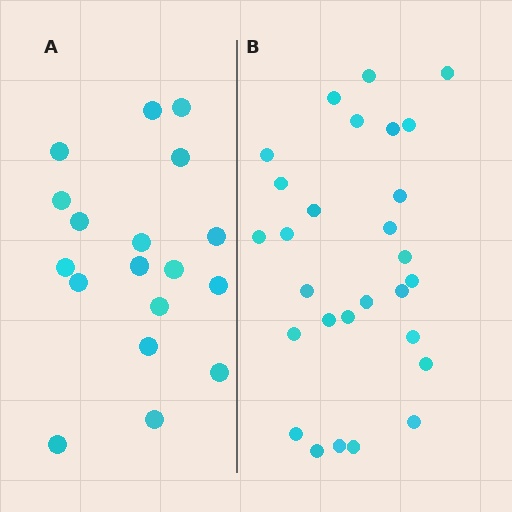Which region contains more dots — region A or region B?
Region B (the right region) has more dots.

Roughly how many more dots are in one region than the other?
Region B has roughly 10 or so more dots than region A.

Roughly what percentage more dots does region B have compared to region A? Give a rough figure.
About 55% more.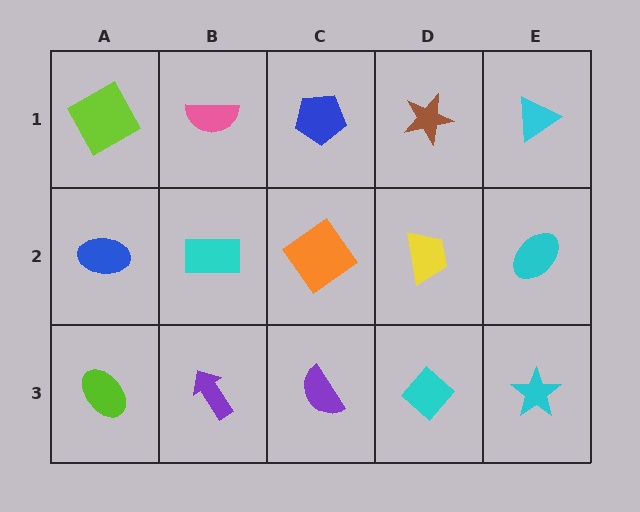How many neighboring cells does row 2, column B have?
4.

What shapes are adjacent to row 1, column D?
A yellow trapezoid (row 2, column D), a blue pentagon (row 1, column C), a cyan triangle (row 1, column E).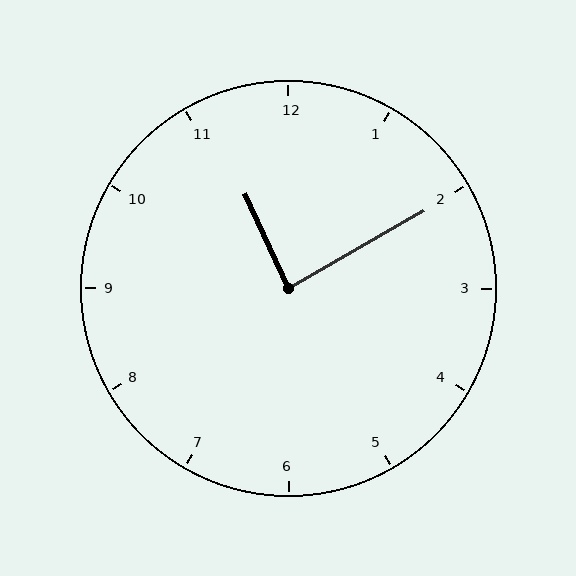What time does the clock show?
11:10.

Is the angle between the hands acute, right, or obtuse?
It is right.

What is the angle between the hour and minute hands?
Approximately 85 degrees.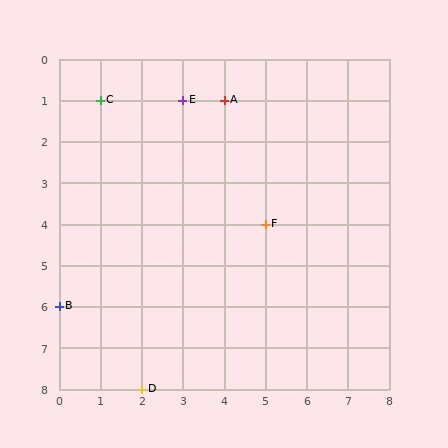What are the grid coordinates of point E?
Point E is at grid coordinates (3, 1).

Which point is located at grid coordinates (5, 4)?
Point F is at (5, 4).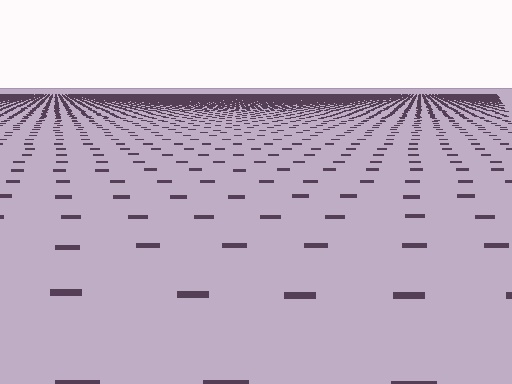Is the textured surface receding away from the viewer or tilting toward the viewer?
The surface is receding away from the viewer. Texture elements get smaller and denser toward the top.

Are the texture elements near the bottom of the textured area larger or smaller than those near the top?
Larger. Near the bottom, elements are closer to the viewer and appear at a bigger on-screen size.